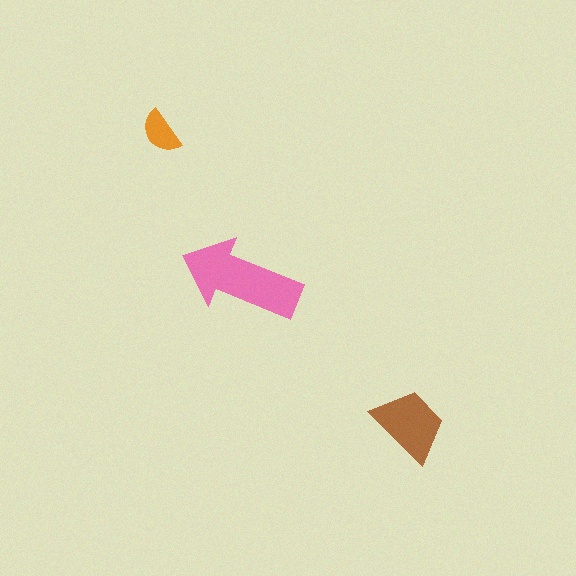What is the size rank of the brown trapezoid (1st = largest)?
2nd.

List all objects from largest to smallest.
The pink arrow, the brown trapezoid, the orange semicircle.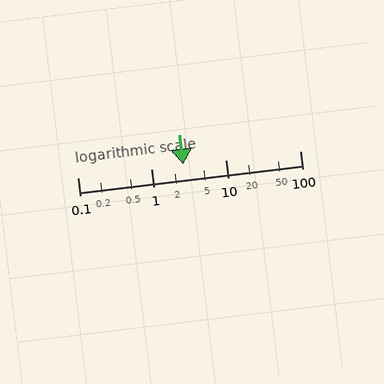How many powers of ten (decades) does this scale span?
The scale spans 3 decades, from 0.1 to 100.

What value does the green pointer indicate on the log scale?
The pointer indicates approximately 2.7.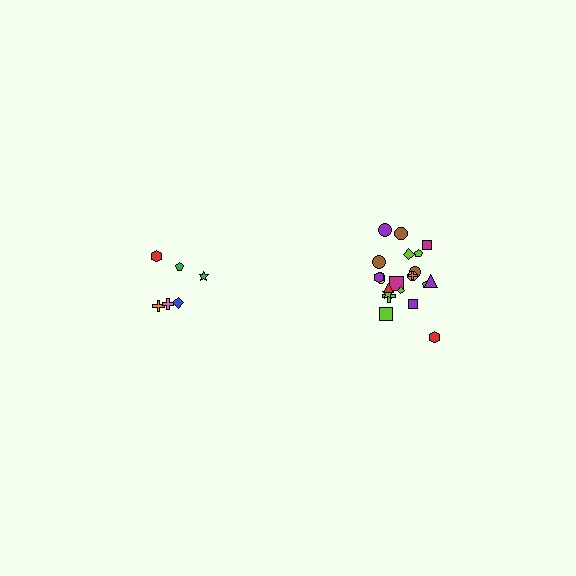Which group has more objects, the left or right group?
The right group.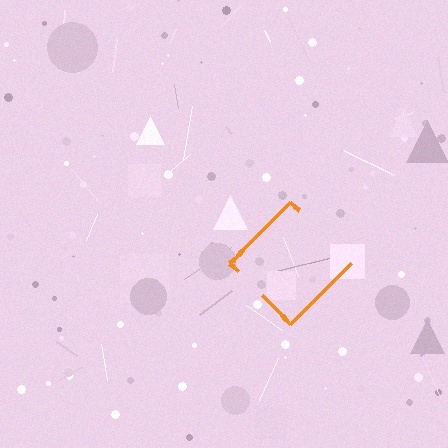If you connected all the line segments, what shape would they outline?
They would outline a diamond.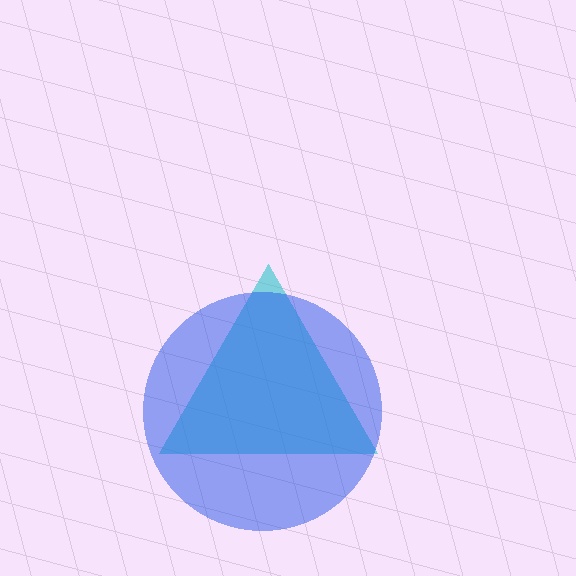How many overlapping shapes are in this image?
There are 2 overlapping shapes in the image.